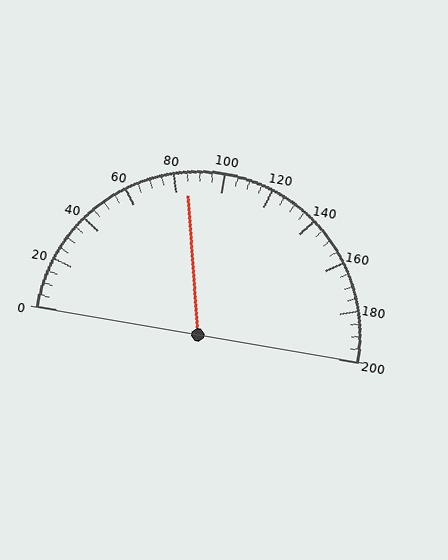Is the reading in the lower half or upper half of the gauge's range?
The reading is in the lower half of the range (0 to 200).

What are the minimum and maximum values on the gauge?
The gauge ranges from 0 to 200.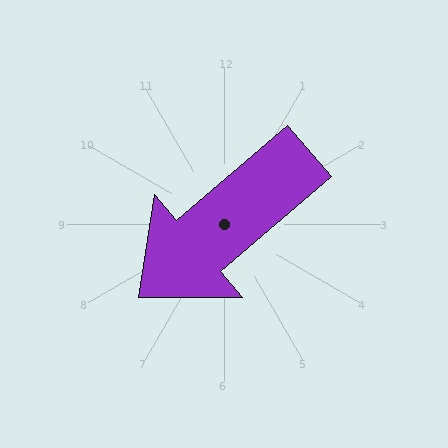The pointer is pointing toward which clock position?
Roughly 8 o'clock.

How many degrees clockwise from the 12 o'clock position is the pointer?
Approximately 230 degrees.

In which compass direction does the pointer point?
Southwest.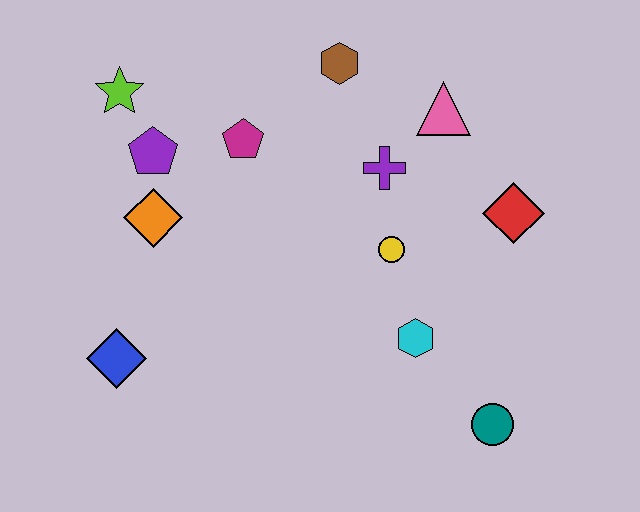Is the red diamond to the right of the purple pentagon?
Yes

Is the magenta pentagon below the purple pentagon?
No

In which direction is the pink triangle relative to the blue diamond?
The pink triangle is to the right of the blue diamond.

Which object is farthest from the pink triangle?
The blue diamond is farthest from the pink triangle.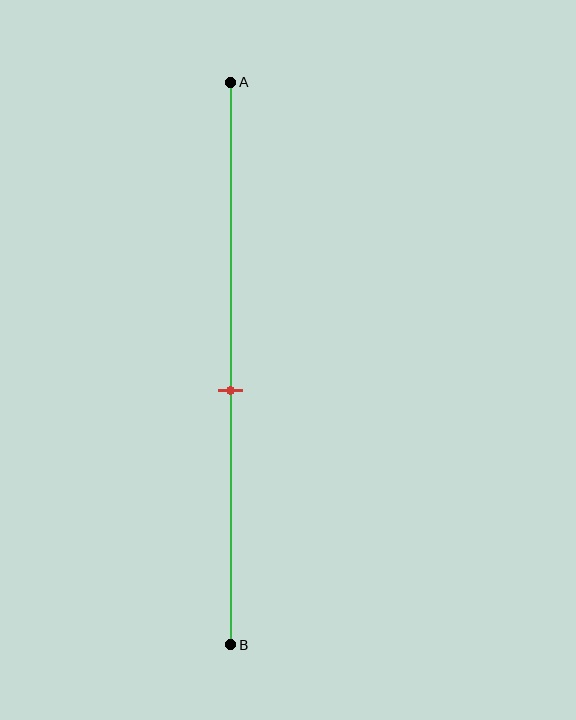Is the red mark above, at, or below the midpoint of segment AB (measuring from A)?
The red mark is below the midpoint of segment AB.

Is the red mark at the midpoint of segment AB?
No, the mark is at about 55% from A, not at the 50% midpoint.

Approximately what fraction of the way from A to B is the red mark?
The red mark is approximately 55% of the way from A to B.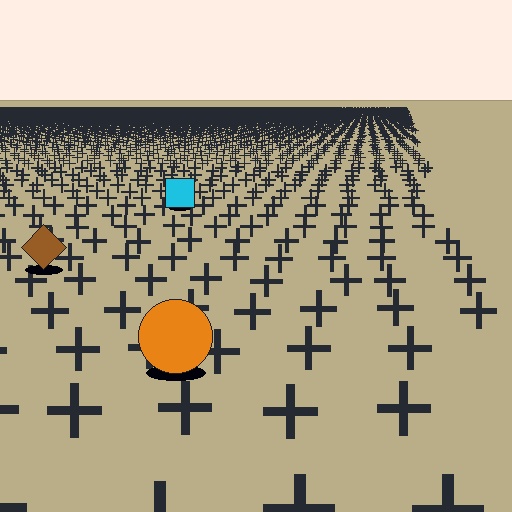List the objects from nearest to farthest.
From nearest to farthest: the orange circle, the brown diamond, the cyan square.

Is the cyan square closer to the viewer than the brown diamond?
No. The brown diamond is closer — you can tell from the texture gradient: the ground texture is coarser near it.